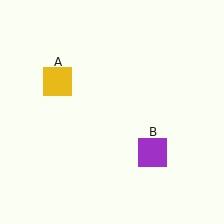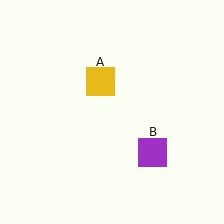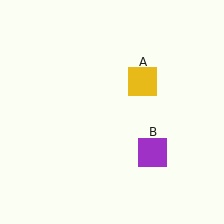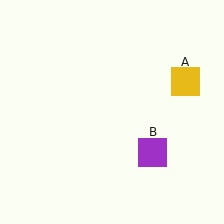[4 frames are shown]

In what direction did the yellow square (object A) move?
The yellow square (object A) moved right.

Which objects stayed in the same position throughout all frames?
Purple square (object B) remained stationary.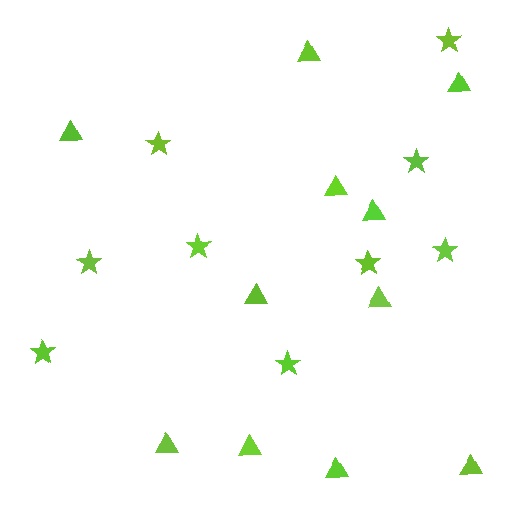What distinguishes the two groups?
There are 2 groups: one group of triangles (11) and one group of stars (9).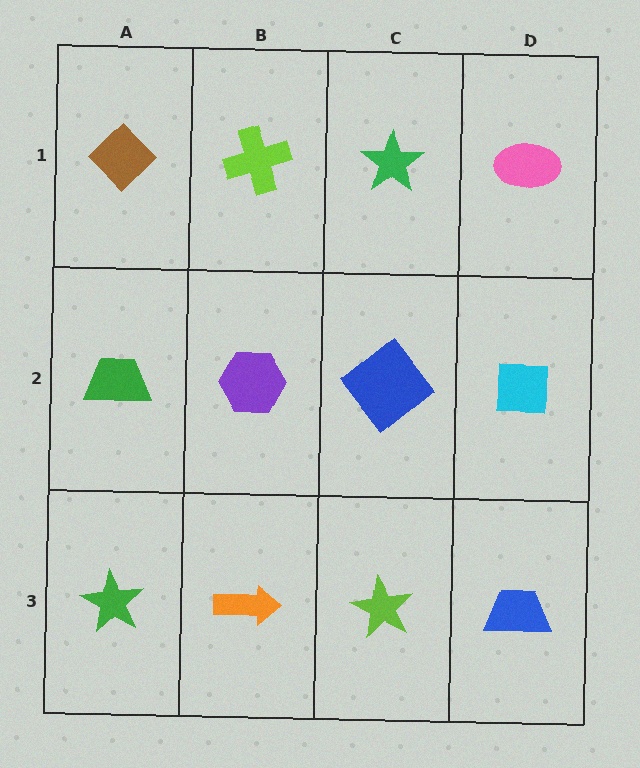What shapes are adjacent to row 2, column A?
A brown diamond (row 1, column A), a green star (row 3, column A), a purple hexagon (row 2, column B).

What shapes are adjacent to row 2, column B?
A lime cross (row 1, column B), an orange arrow (row 3, column B), a green trapezoid (row 2, column A), a blue diamond (row 2, column C).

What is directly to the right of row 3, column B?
A lime star.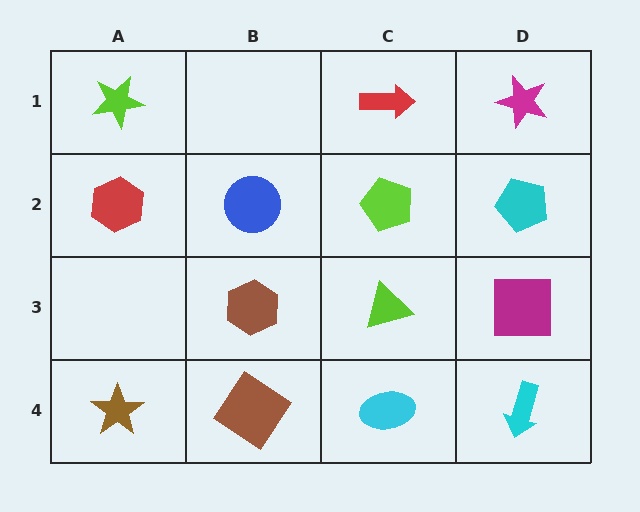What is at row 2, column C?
A lime pentagon.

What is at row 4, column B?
A brown diamond.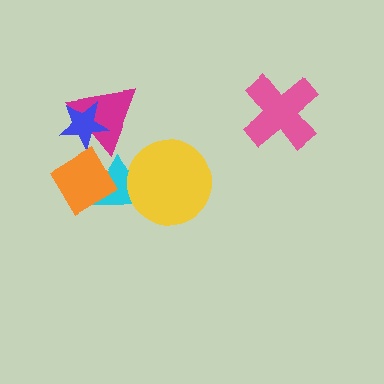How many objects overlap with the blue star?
1 object overlaps with the blue star.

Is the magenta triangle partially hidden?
Yes, it is partially covered by another shape.